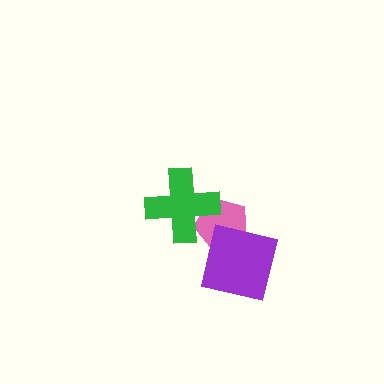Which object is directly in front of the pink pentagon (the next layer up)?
The purple square is directly in front of the pink pentagon.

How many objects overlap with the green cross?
1 object overlaps with the green cross.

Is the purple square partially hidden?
No, no other shape covers it.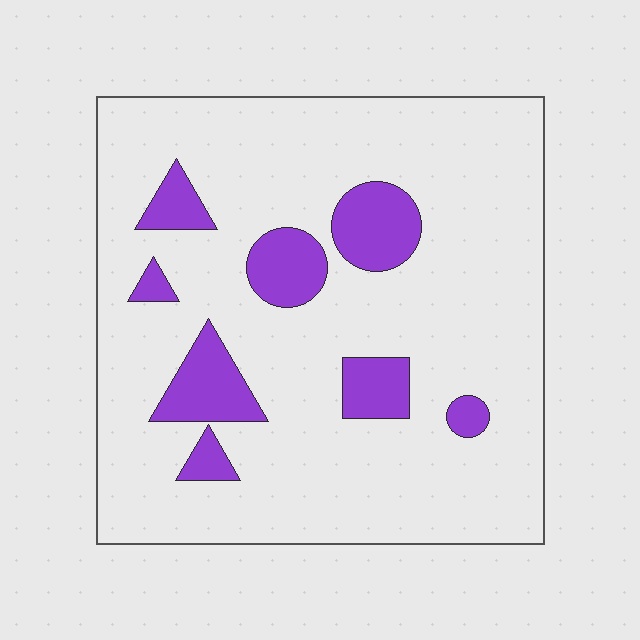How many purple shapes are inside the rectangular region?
8.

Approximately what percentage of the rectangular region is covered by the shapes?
Approximately 15%.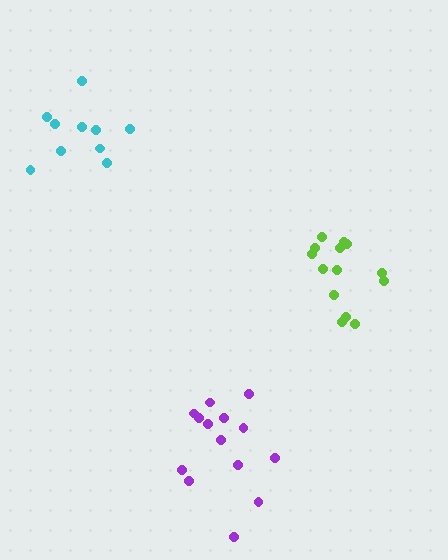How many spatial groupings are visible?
There are 3 spatial groupings.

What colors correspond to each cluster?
The clusters are colored: lime, purple, cyan.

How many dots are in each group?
Group 1: 14 dots, Group 2: 14 dots, Group 3: 10 dots (38 total).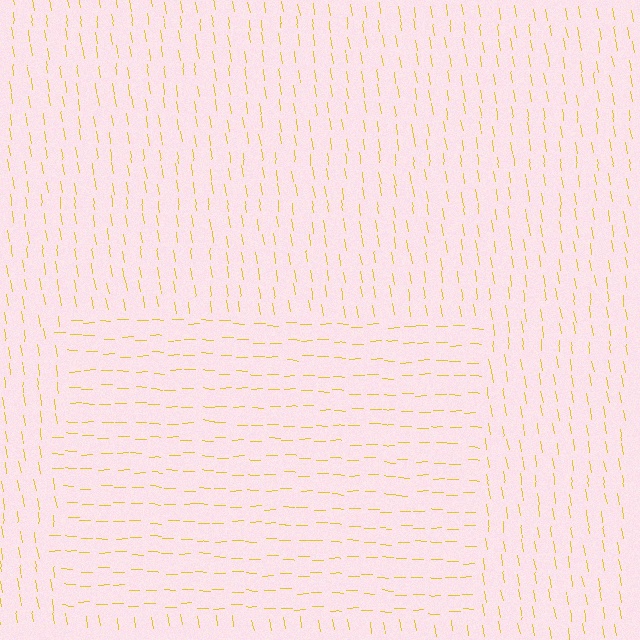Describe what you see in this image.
The image is filled with small yellow line segments. A rectangle region in the image has lines oriented differently from the surrounding lines, creating a visible texture boundary.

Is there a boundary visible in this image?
Yes, there is a texture boundary formed by a change in line orientation.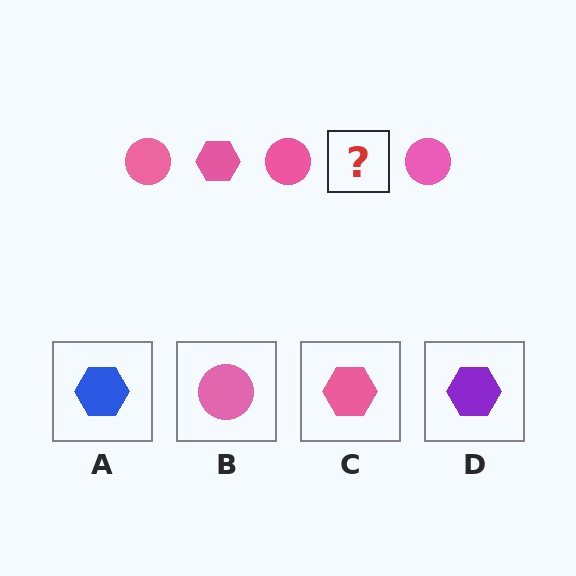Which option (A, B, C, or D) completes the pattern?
C.